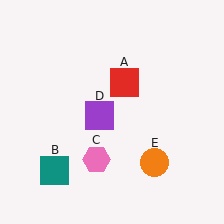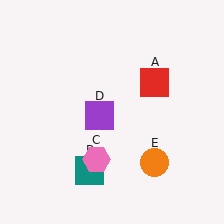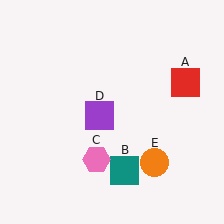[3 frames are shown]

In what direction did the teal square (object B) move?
The teal square (object B) moved right.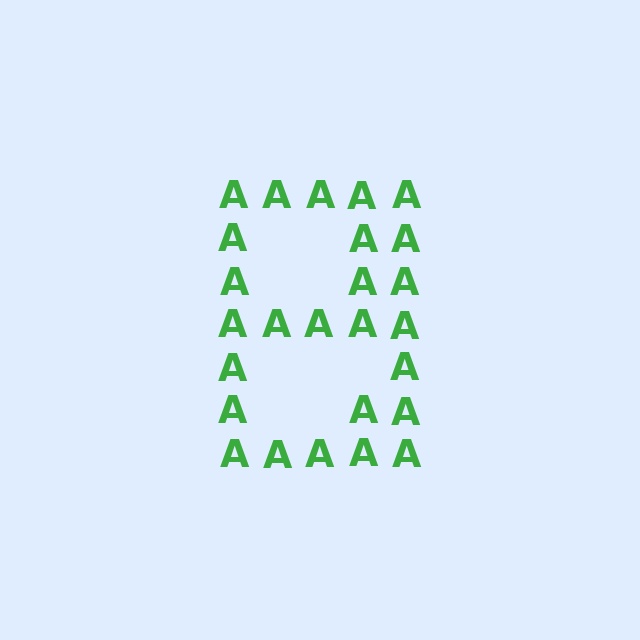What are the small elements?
The small elements are letter A's.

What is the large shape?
The large shape is the letter B.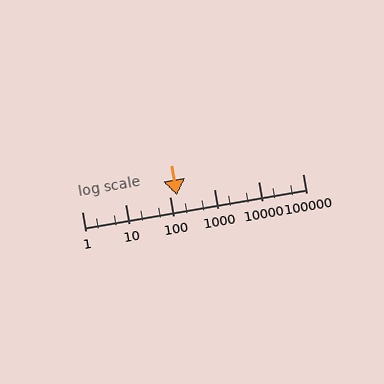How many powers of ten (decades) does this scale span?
The scale spans 5 decades, from 1 to 100000.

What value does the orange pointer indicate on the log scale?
The pointer indicates approximately 140.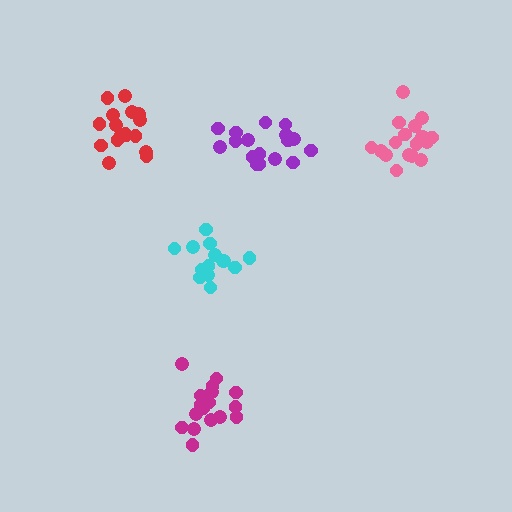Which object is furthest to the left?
The red cluster is leftmost.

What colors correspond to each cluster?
The clusters are colored: cyan, purple, magenta, pink, red.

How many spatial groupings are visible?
There are 5 spatial groupings.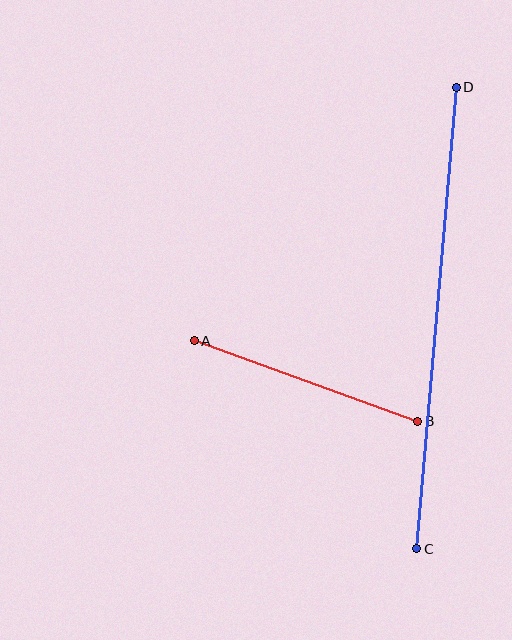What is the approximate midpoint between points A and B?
The midpoint is at approximately (306, 381) pixels.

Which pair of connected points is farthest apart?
Points C and D are farthest apart.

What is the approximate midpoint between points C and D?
The midpoint is at approximately (437, 318) pixels.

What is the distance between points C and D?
The distance is approximately 463 pixels.